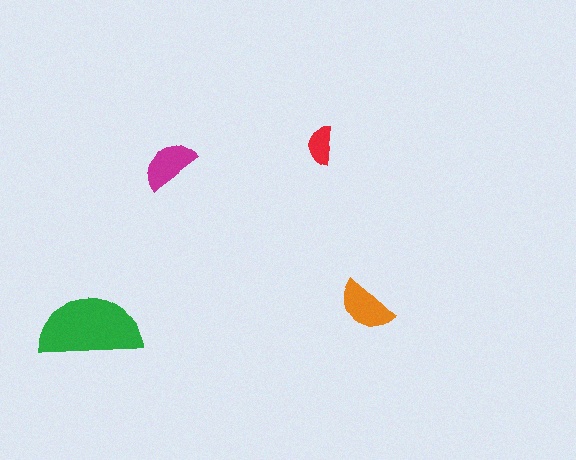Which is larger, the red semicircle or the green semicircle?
The green one.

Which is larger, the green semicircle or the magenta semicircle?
The green one.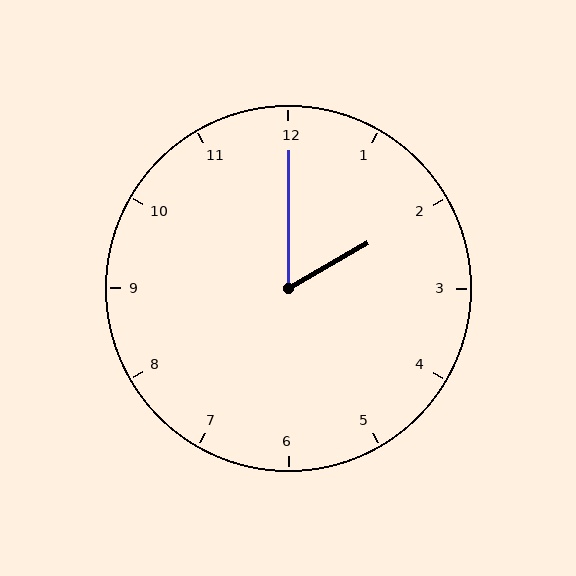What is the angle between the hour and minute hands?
Approximately 60 degrees.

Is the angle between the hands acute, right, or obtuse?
It is acute.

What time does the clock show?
2:00.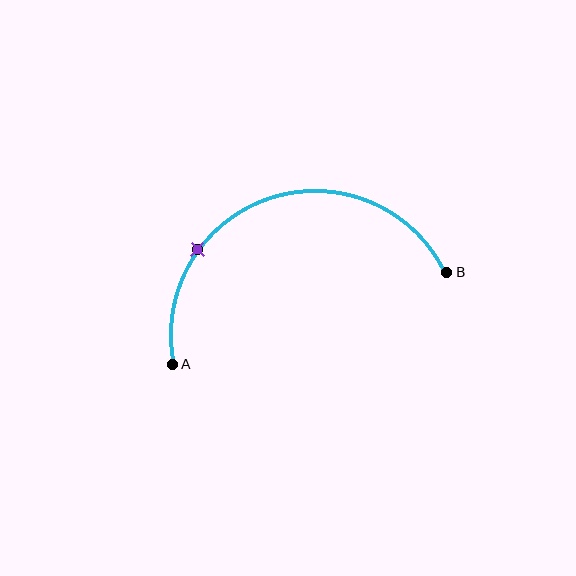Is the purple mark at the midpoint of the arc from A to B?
No. The purple mark lies on the arc but is closer to endpoint A. The arc midpoint would be at the point on the curve equidistant along the arc from both A and B.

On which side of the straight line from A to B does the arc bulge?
The arc bulges above the straight line connecting A and B.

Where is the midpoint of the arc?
The arc midpoint is the point on the curve farthest from the straight line joining A and B. It sits above that line.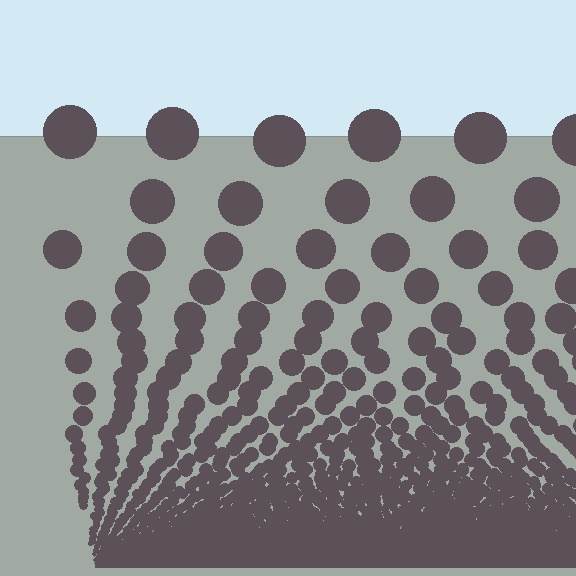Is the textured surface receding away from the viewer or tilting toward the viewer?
The surface appears to tilt toward the viewer. Texture elements get larger and sparser toward the top.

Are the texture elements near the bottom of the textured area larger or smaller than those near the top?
Smaller. The gradient is inverted — elements near the bottom are smaller and denser.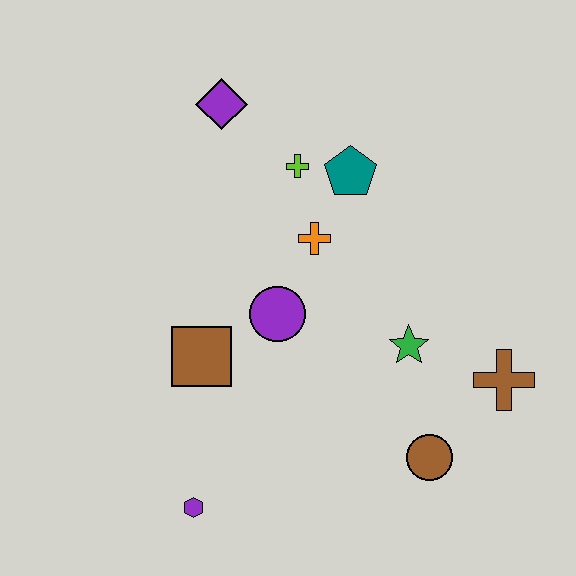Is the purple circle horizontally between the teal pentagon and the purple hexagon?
Yes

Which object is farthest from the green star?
The purple diamond is farthest from the green star.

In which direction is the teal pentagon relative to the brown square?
The teal pentagon is above the brown square.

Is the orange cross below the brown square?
No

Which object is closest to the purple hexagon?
The brown square is closest to the purple hexagon.